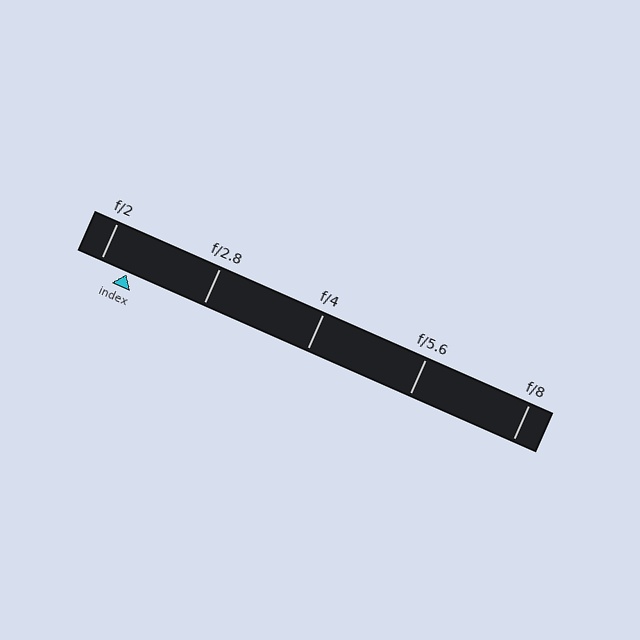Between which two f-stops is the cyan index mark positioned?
The index mark is between f/2 and f/2.8.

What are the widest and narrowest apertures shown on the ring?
The widest aperture shown is f/2 and the narrowest is f/8.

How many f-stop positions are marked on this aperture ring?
There are 5 f-stop positions marked.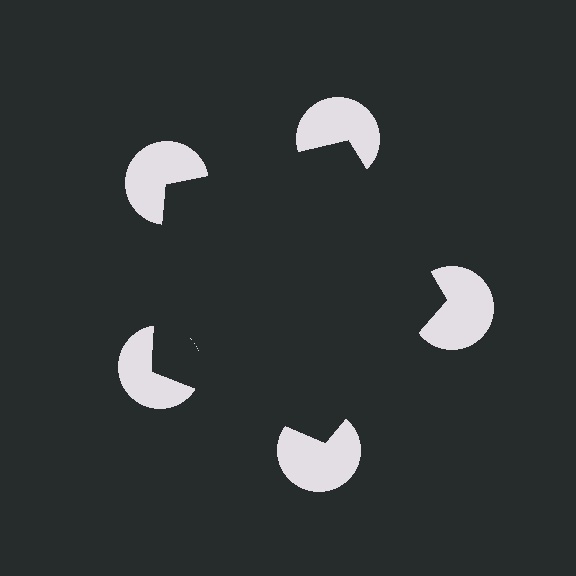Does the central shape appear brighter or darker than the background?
It typically appears slightly darker than the background, even though no actual brightness change is drawn.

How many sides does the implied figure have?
5 sides.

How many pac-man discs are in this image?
There are 5 — one at each vertex of the illusory pentagon.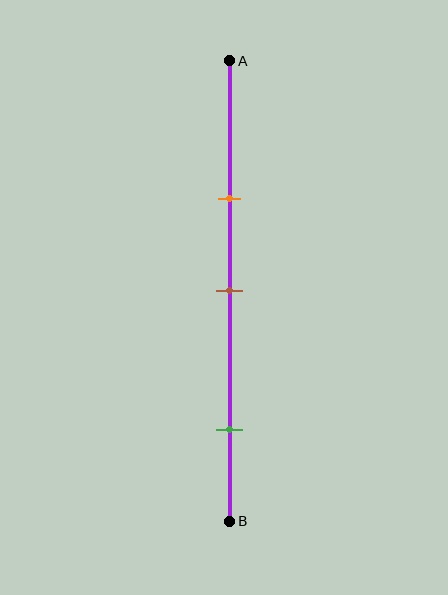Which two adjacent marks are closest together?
The orange and brown marks are the closest adjacent pair.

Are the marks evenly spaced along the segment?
No, the marks are not evenly spaced.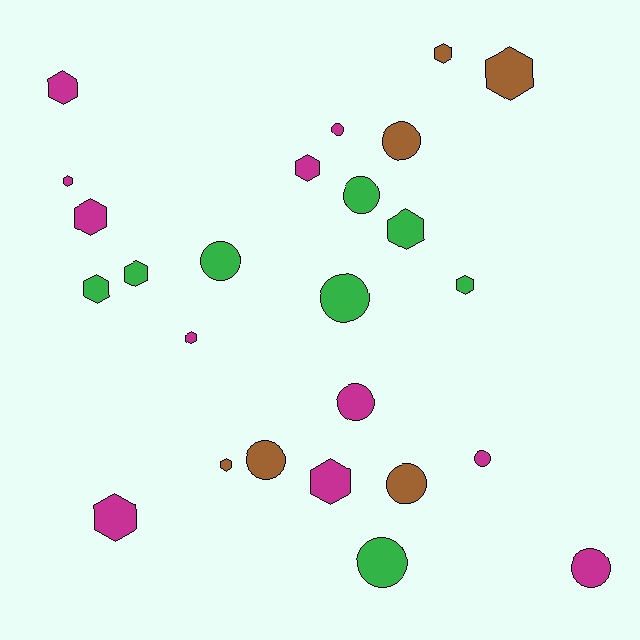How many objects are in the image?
There are 25 objects.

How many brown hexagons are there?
There are 3 brown hexagons.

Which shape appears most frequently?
Hexagon, with 14 objects.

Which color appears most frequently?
Magenta, with 11 objects.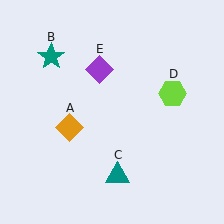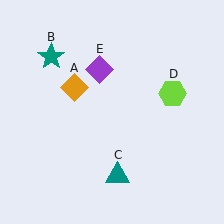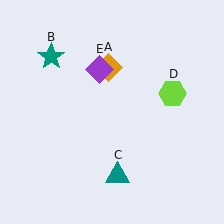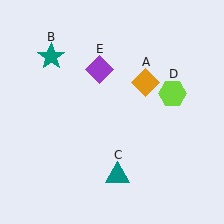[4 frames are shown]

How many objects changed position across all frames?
1 object changed position: orange diamond (object A).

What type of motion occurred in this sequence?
The orange diamond (object A) rotated clockwise around the center of the scene.